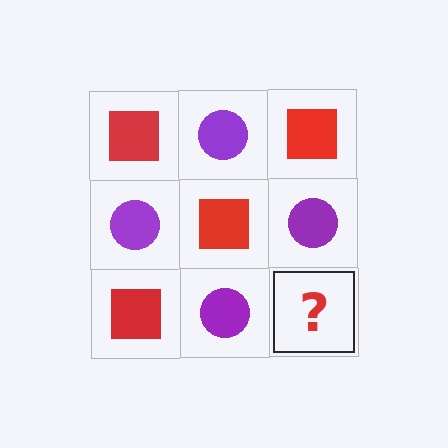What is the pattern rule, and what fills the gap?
The rule is that it alternates red square and purple circle in a checkerboard pattern. The gap should be filled with a red square.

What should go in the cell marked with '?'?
The missing cell should contain a red square.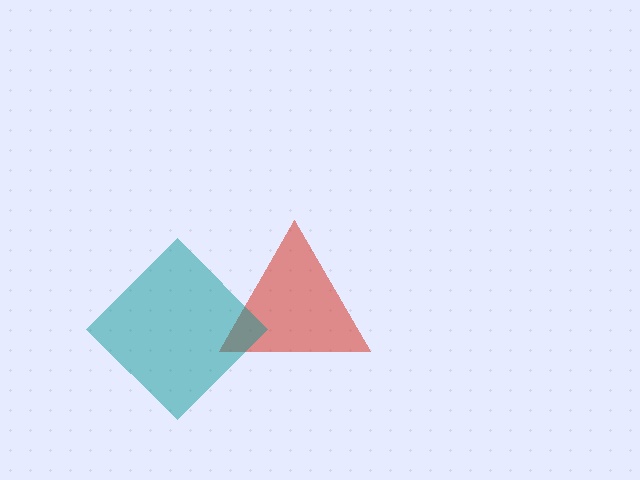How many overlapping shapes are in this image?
There are 2 overlapping shapes in the image.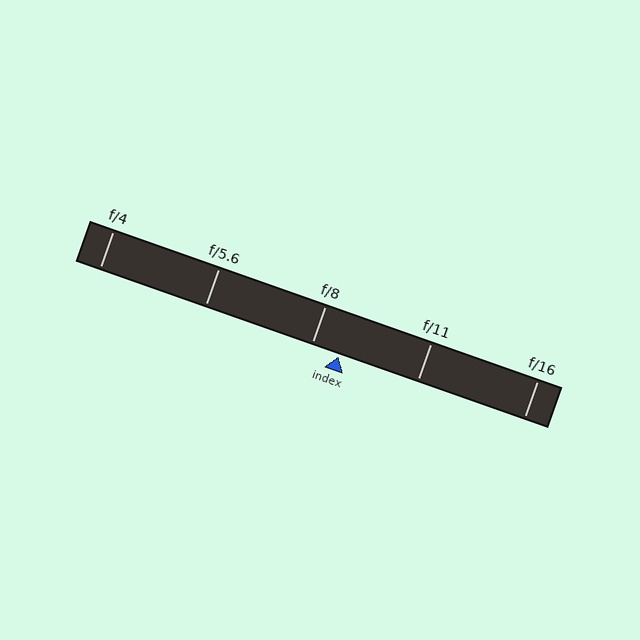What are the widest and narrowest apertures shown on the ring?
The widest aperture shown is f/4 and the narrowest is f/16.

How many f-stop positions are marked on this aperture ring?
There are 5 f-stop positions marked.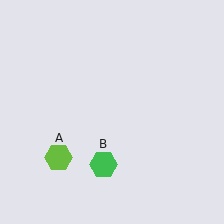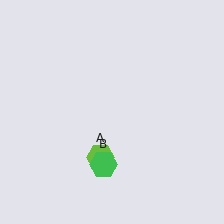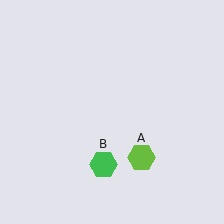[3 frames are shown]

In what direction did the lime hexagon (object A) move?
The lime hexagon (object A) moved right.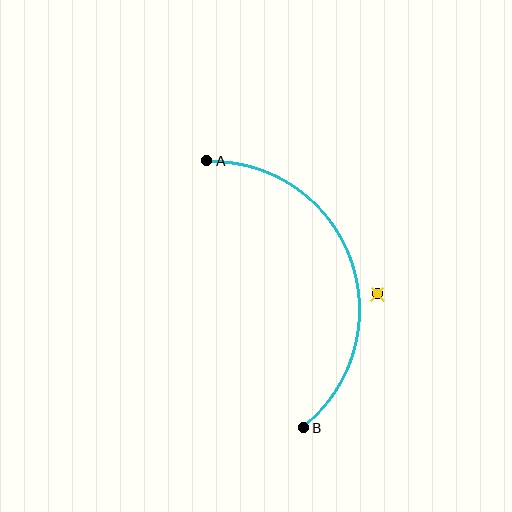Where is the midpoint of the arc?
The arc midpoint is the point on the curve farthest from the straight line joining A and B. It sits to the right of that line.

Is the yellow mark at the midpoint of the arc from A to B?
No — the yellow mark does not lie on the arc at all. It sits slightly outside the curve.